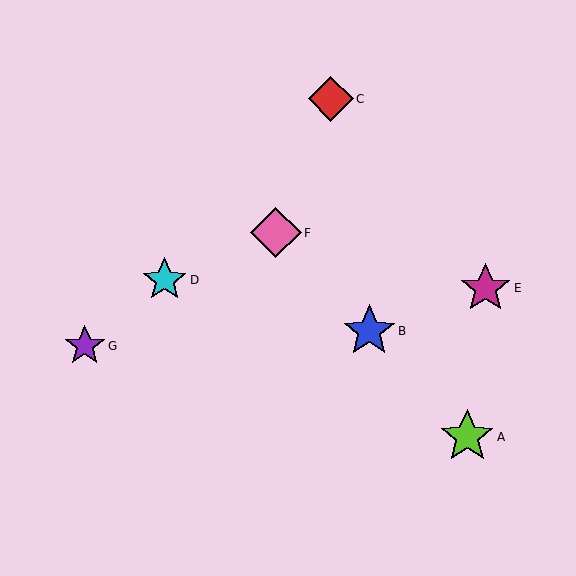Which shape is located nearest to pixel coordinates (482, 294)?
The magenta star (labeled E) at (486, 288) is nearest to that location.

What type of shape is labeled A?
Shape A is a lime star.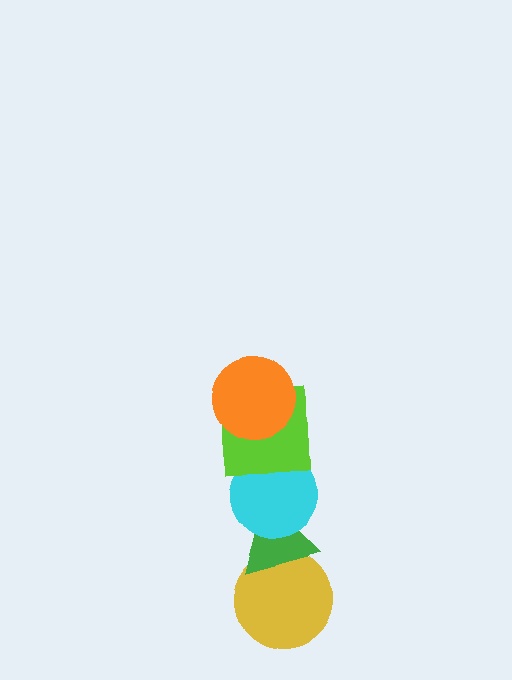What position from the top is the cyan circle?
The cyan circle is 3rd from the top.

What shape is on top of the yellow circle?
The green triangle is on top of the yellow circle.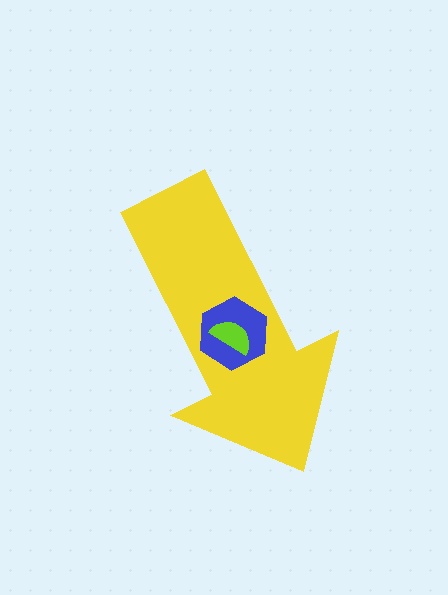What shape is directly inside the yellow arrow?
The blue hexagon.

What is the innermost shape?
The lime semicircle.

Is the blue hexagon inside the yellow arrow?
Yes.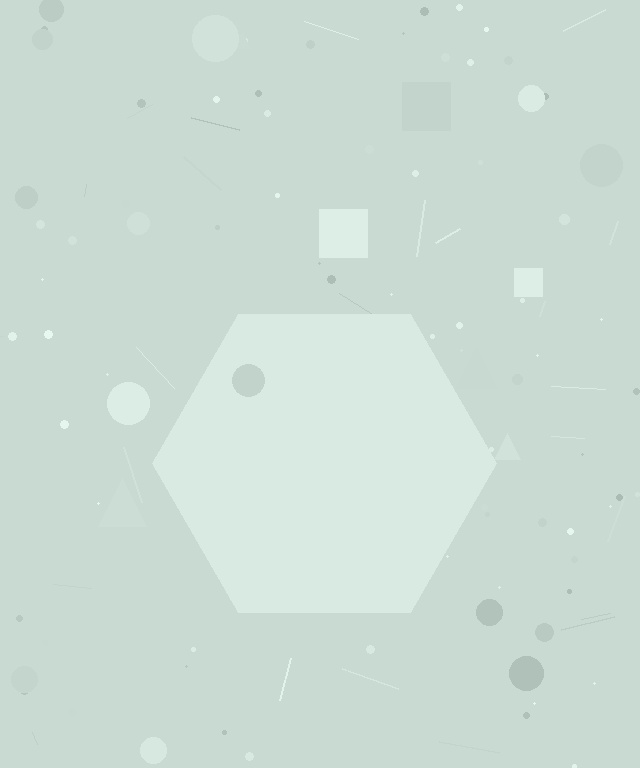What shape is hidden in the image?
A hexagon is hidden in the image.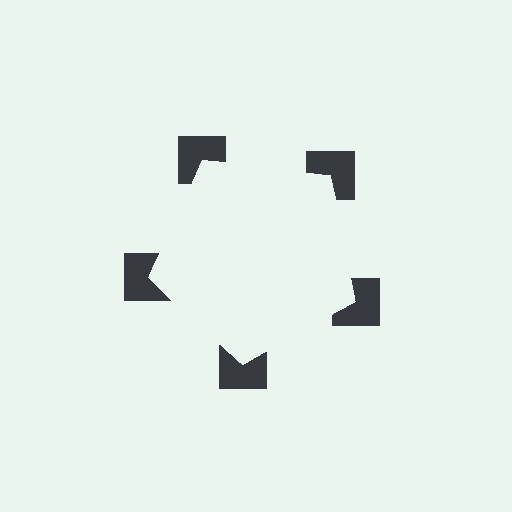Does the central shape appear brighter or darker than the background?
It typically appears slightly brighter than the background, even though no actual brightness change is drawn.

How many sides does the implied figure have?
5 sides.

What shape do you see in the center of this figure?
An illusory pentagon — its edges are inferred from the aligned wedge cuts in the notched squares, not physically drawn.